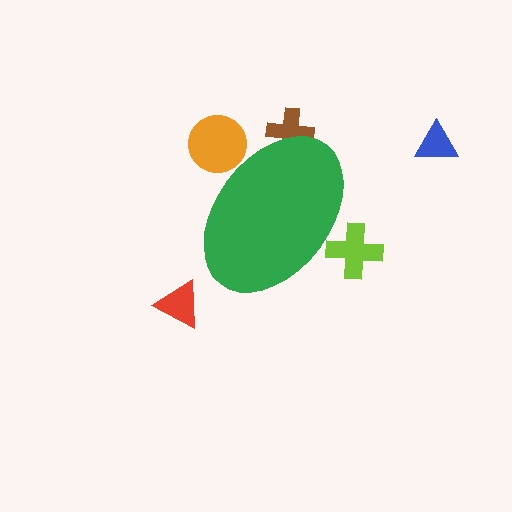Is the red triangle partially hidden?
No, the red triangle is fully visible.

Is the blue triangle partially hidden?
No, the blue triangle is fully visible.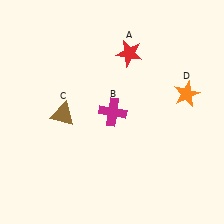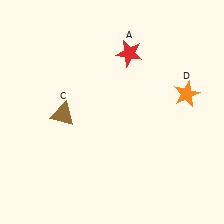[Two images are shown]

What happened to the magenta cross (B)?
The magenta cross (B) was removed in Image 2. It was in the top-right area of Image 1.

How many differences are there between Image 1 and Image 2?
There is 1 difference between the two images.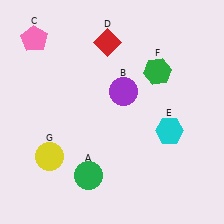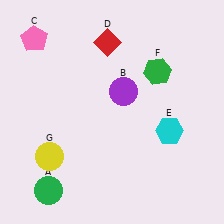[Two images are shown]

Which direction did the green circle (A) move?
The green circle (A) moved left.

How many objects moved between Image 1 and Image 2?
1 object moved between the two images.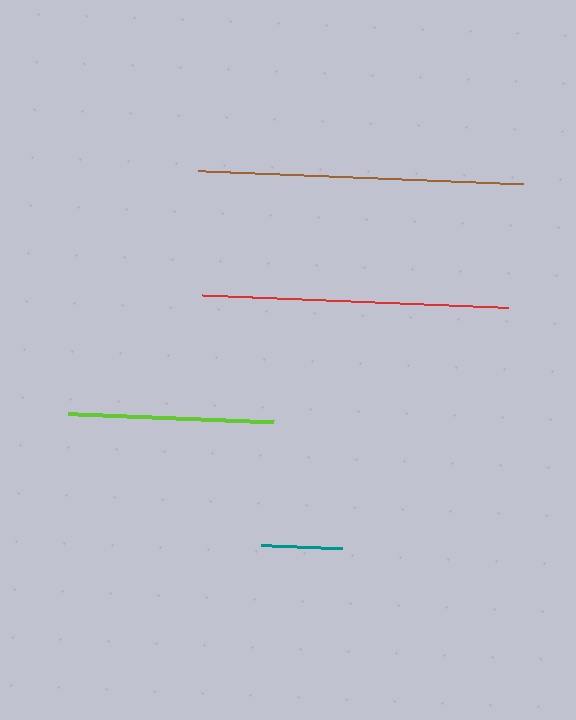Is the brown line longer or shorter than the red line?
The brown line is longer than the red line.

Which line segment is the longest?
The brown line is the longest at approximately 326 pixels.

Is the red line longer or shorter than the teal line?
The red line is longer than the teal line.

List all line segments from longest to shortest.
From longest to shortest: brown, red, lime, teal.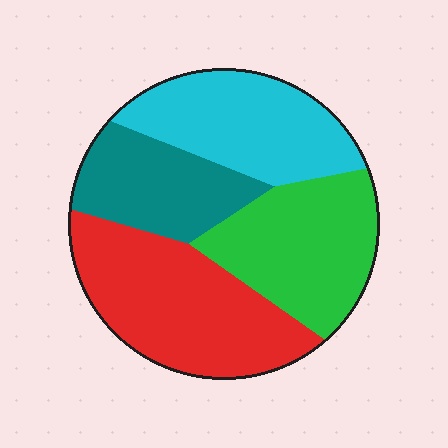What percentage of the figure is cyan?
Cyan takes up less than a quarter of the figure.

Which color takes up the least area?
Teal, at roughly 20%.